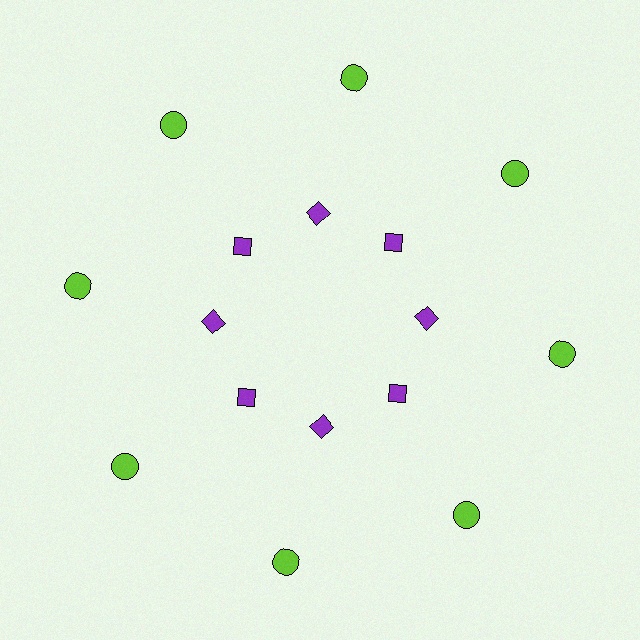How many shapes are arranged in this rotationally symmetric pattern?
There are 16 shapes, arranged in 8 groups of 2.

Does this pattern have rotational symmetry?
Yes, this pattern has 8-fold rotational symmetry. It looks the same after rotating 45 degrees around the center.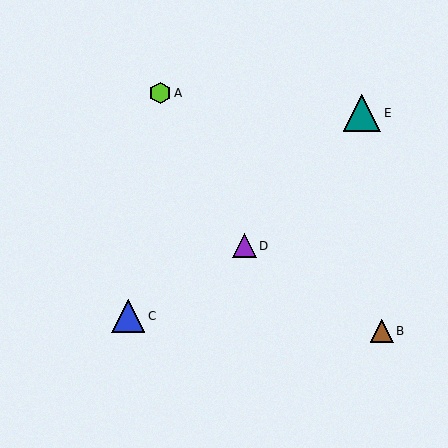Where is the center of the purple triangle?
The center of the purple triangle is at (244, 246).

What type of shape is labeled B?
Shape B is a brown triangle.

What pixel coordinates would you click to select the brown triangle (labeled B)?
Click at (382, 331) to select the brown triangle B.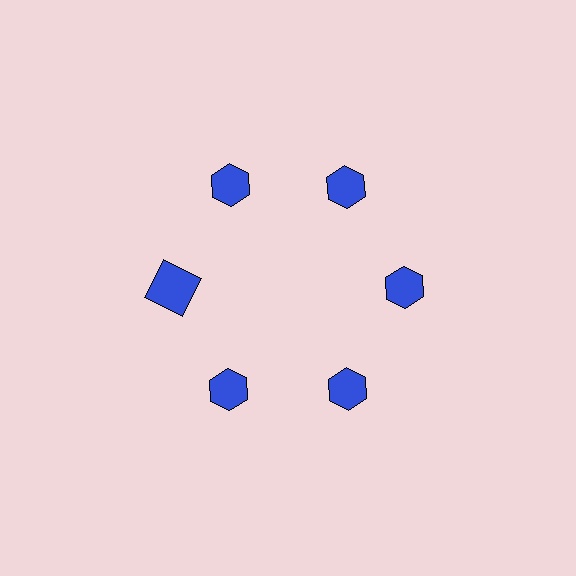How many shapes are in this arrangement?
There are 6 shapes arranged in a ring pattern.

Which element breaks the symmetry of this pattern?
The blue square at roughly the 9 o'clock position breaks the symmetry. All other shapes are blue hexagons.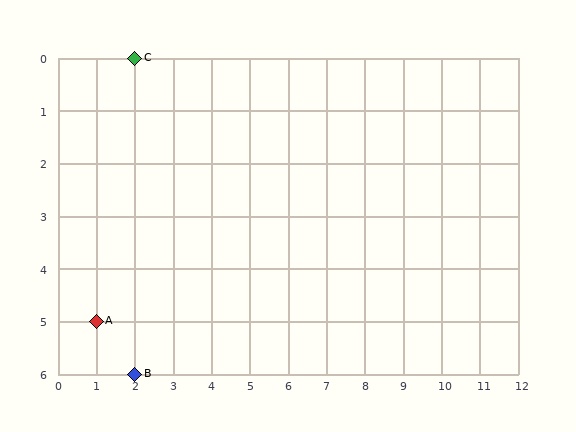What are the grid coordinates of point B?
Point B is at grid coordinates (2, 6).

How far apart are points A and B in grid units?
Points A and B are 1 column and 1 row apart (about 1.4 grid units diagonally).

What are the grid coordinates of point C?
Point C is at grid coordinates (2, 0).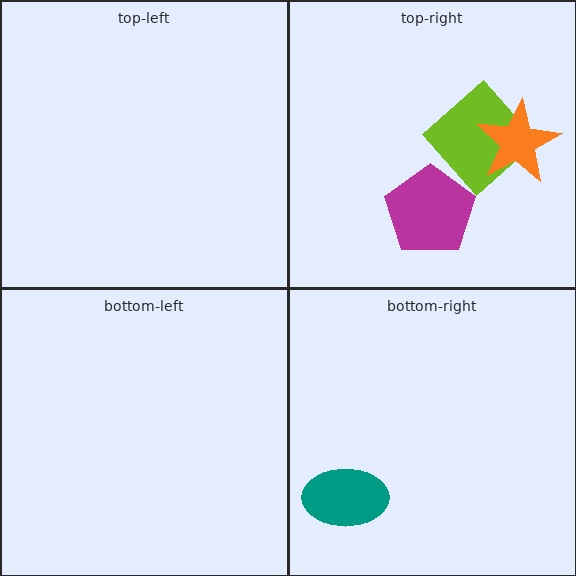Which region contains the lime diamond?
The top-right region.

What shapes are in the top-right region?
The lime diamond, the magenta pentagon, the orange star.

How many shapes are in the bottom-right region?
1.